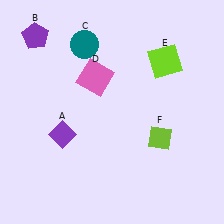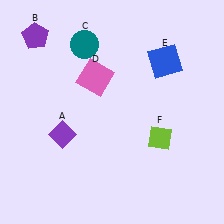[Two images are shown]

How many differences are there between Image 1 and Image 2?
There is 1 difference between the two images.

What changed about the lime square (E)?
In Image 1, E is lime. In Image 2, it changed to blue.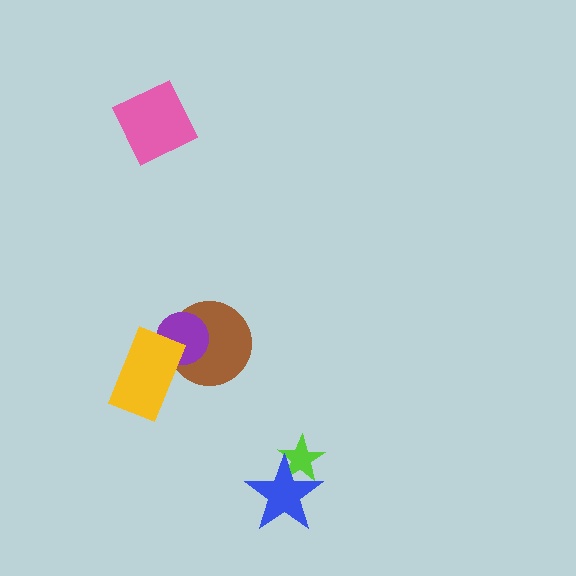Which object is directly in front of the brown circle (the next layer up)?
The purple circle is directly in front of the brown circle.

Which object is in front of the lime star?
The blue star is in front of the lime star.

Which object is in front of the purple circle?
The yellow rectangle is in front of the purple circle.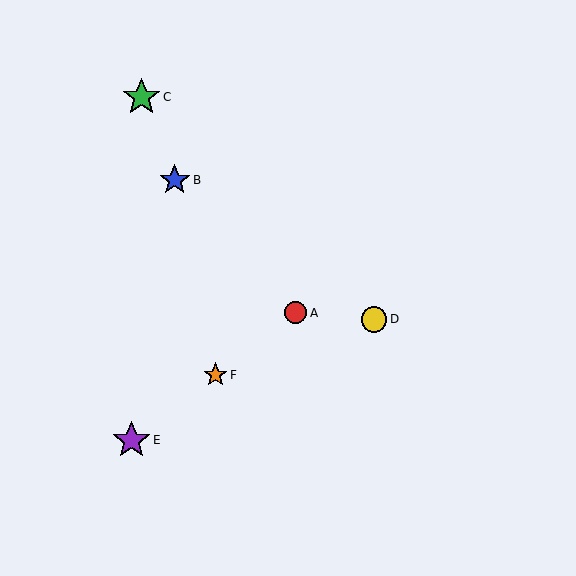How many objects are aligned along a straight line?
3 objects (A, E, F) are aligned along a straight line.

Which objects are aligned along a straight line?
Objects A, E, F are aligned along a straight line.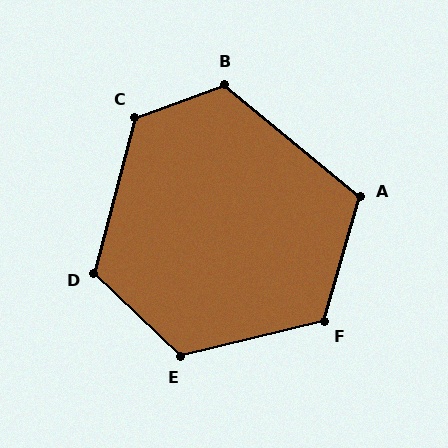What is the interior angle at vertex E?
Approximately 122 degrees (obtuse).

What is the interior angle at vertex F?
Approximately 120 degrees (obtuse).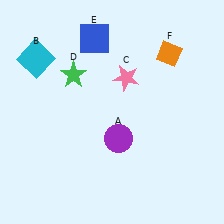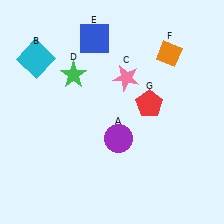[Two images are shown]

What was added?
A red pentagon (G) was added in Image 2.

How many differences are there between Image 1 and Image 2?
There is 1 difference between the two images.